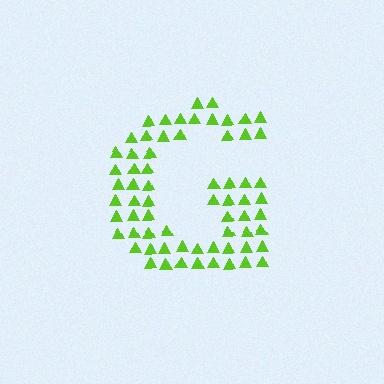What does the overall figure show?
The overall figure shows the letter G.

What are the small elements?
The small elements are triangles.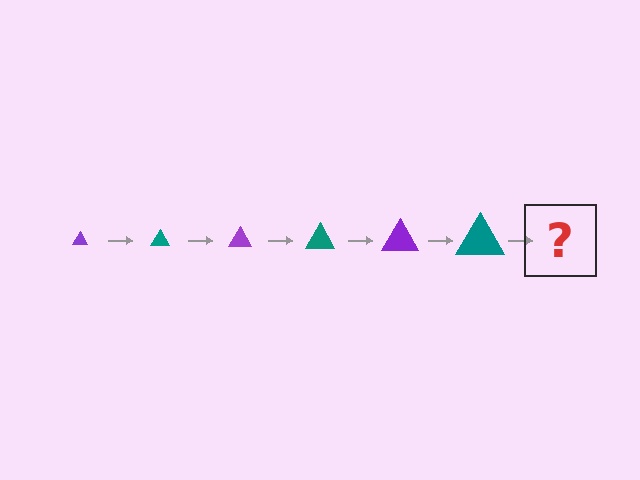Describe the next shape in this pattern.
It should be a purple triangle, larger than the previous one.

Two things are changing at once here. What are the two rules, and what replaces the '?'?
The two rules are that the triangle grows larger each step and the color cycles through purple and teal. The '?' should be a purple triangle, larger than the previous one.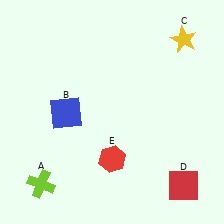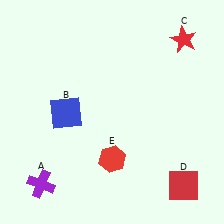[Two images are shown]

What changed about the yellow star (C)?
In Image 1, C is yellow. In Image 2, it changed to red.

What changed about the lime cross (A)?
In Image 1, A is lime. In Image 2, it changed to purple.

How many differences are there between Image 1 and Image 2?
There are 2 differences between the two images.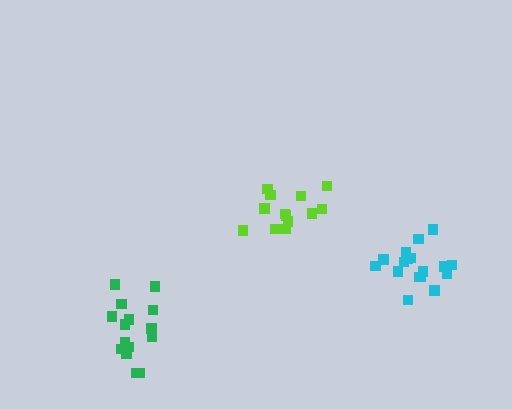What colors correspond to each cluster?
The clusters are colored: lime, green, cyan.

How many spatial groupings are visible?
There are 3 spatial groupings.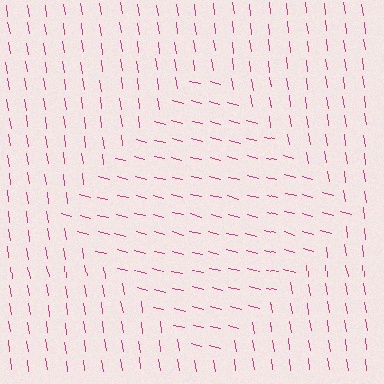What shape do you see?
I see a diamond.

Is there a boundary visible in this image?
Yes, there is a texture boundary formed by a change in line orientation.